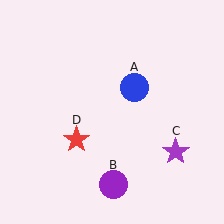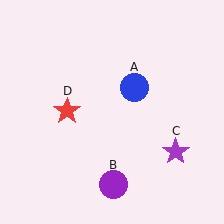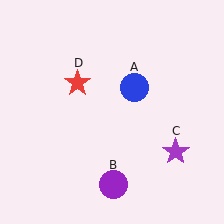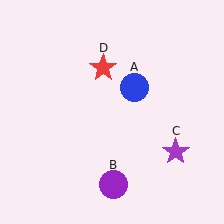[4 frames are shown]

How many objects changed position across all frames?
1 object changed position: red star (object D).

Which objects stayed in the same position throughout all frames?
Blue circle (object A) and purple circle (object B) and purple star (object C) remained stationary.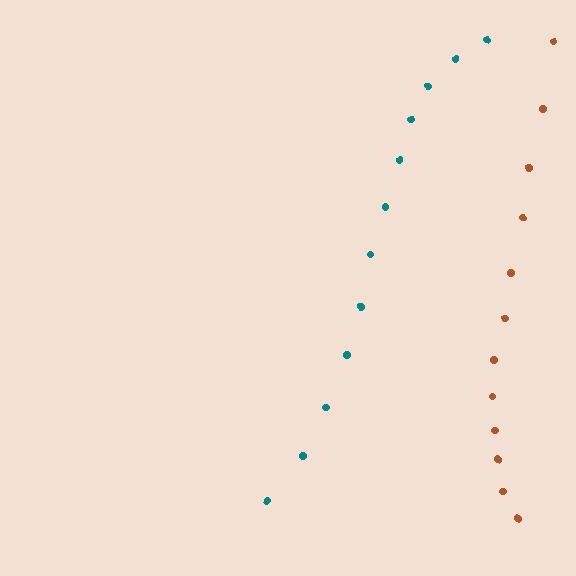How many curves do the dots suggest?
There are 2 distinct paths.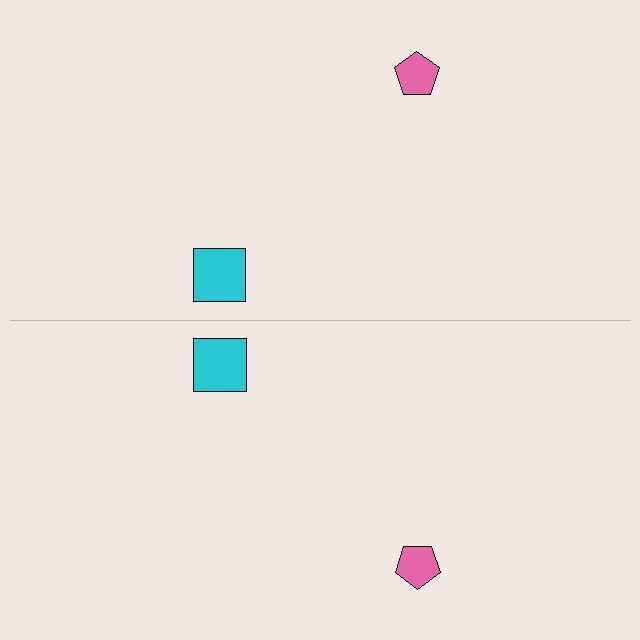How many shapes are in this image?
There are 4 shapes in this image.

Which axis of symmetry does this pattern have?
The pattern has a horizontal axis of symmetry running through the center of the image.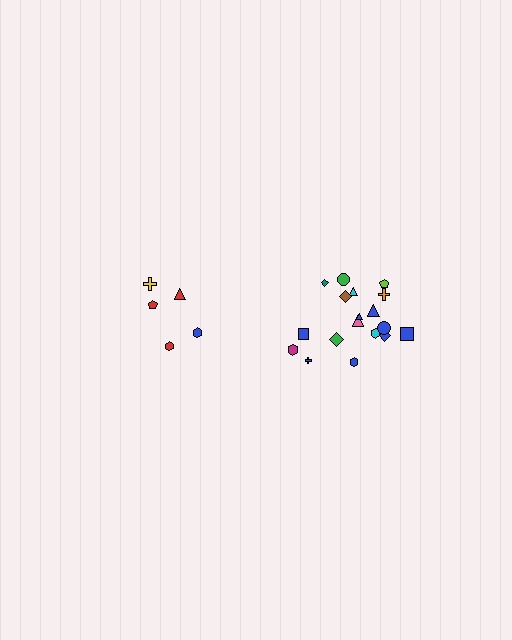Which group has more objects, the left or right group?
The right group.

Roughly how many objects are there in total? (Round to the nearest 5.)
Roughly 25 objects in total.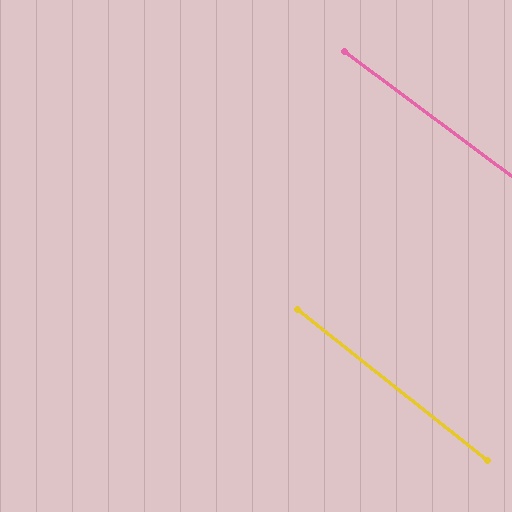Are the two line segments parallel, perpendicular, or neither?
Parallel — their directions differ by only 1.8°.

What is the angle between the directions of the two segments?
Approximately 2 degrees.